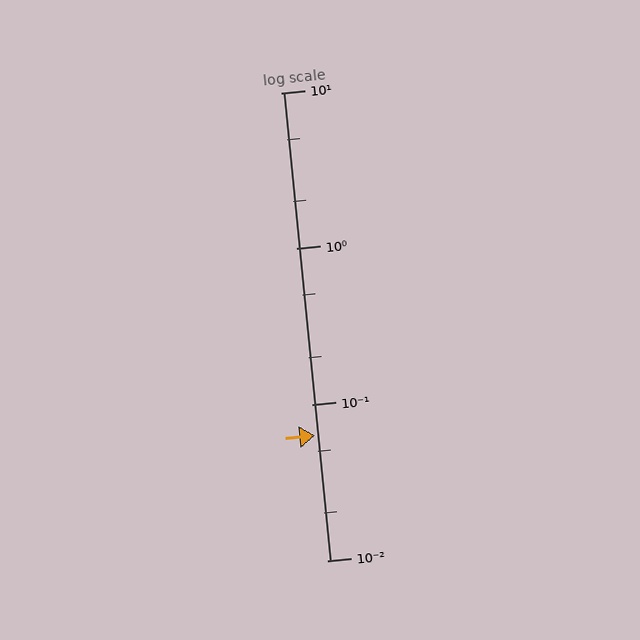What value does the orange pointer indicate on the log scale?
The pointer indicates approximately 0.063.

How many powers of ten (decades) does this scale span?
The scale spans 3 decades, from 0.01 to 10.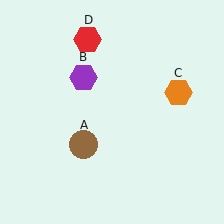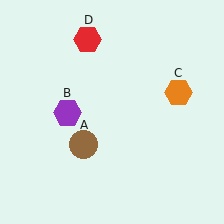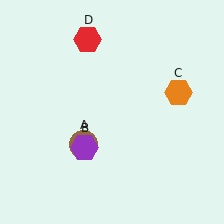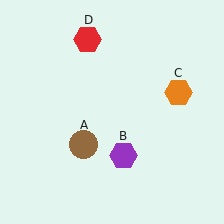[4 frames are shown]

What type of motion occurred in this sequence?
The purple hexagon (object B) rotated counterclockwise around the center of the scene.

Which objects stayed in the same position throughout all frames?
Brown circle (object A) and orange hexagon (object C) and red hexagon (object D) remained stationary.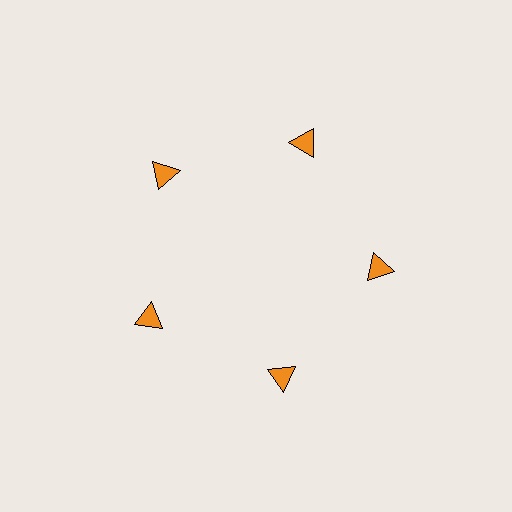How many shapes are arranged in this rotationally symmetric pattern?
There are 5 shapes, arranged in 5 groups of 1.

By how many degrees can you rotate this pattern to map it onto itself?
The pattern maps onto itself every 72 degrees of rotation.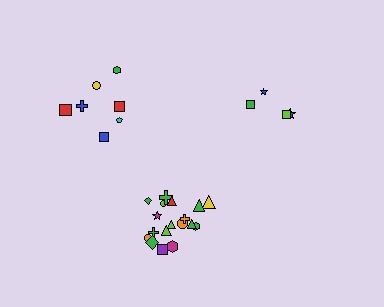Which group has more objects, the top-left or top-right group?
The top-left group.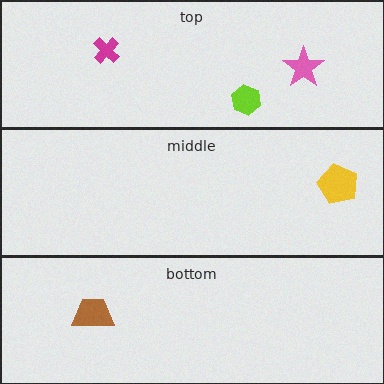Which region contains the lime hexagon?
The top region.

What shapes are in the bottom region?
The brown trapezoid.